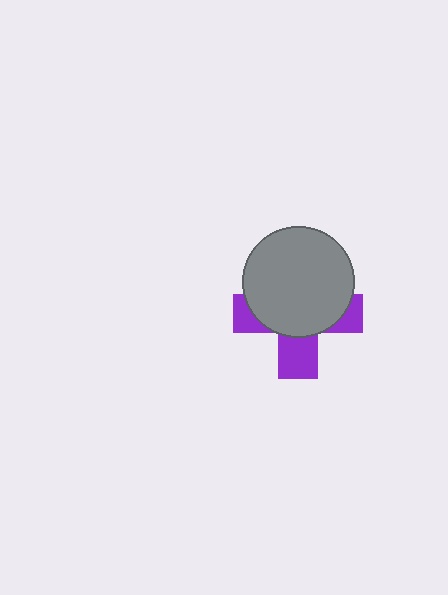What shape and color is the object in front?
The object in front is a gray circle.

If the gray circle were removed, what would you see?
You would see the complete purple cross.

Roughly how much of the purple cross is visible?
A small part of it is visible (roughly 38%).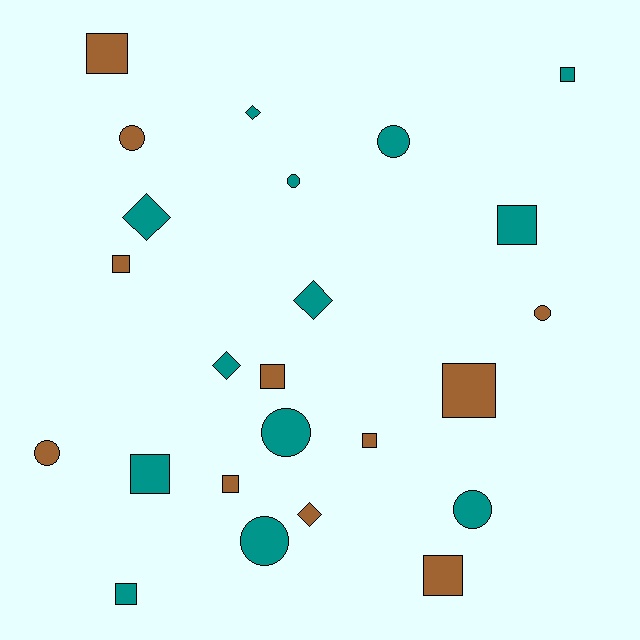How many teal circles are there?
There are 5 teal circles.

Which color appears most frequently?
Teal, with 13 objects.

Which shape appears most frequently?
Square, with 11 objects.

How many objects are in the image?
There are 24 objects.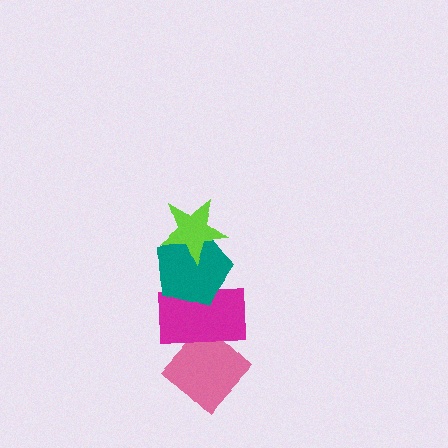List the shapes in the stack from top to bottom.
From top to bottom: the lime star, the teal pentagon, the magenta rectangle, the pink diamond.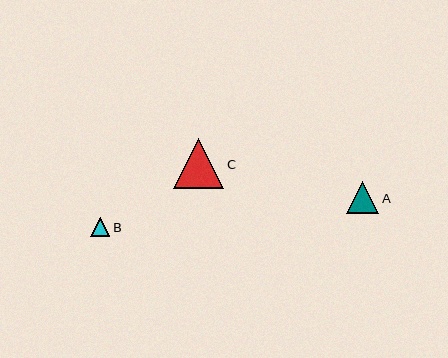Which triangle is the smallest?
Triangle B is the smallest with a size of approximately 19 pixels.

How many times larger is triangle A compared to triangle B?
Triangle A is approximately 1.7 times the size of triangle B.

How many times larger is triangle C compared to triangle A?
Triangle C is approximately 1.5 times the size of triangle A.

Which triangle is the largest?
Triangle C is the largest with a size of approximately 50 pixels.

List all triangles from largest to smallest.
From largest to smallest: C, A, B.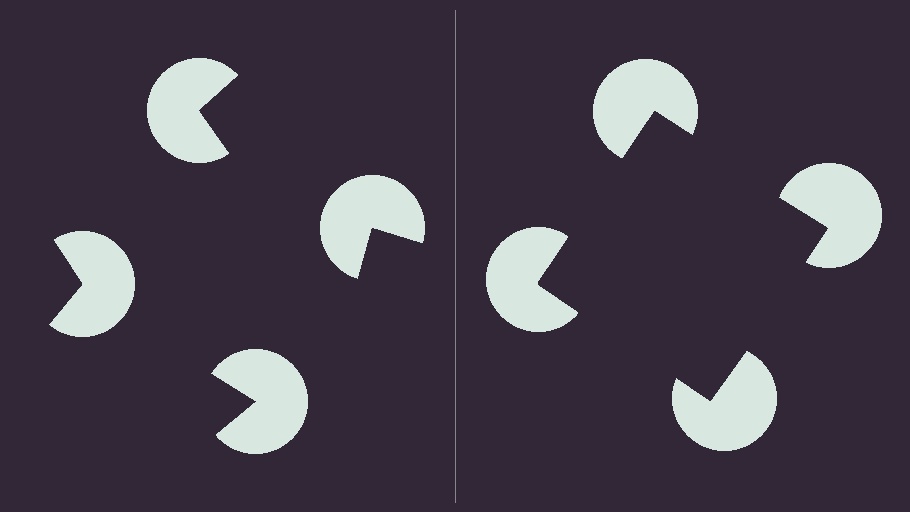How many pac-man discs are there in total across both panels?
8 — 4 on each side.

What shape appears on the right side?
An illusory square.